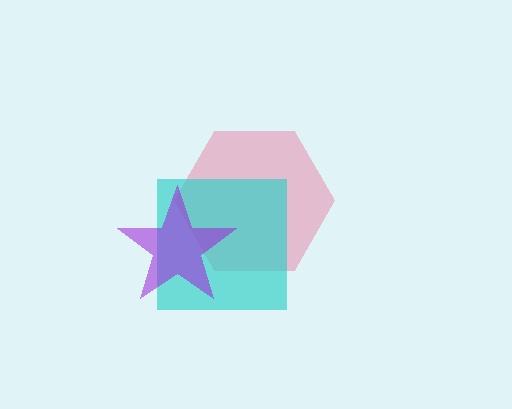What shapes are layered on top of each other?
The layered shapes are: a pink hexagon, a cyan square, a purple star.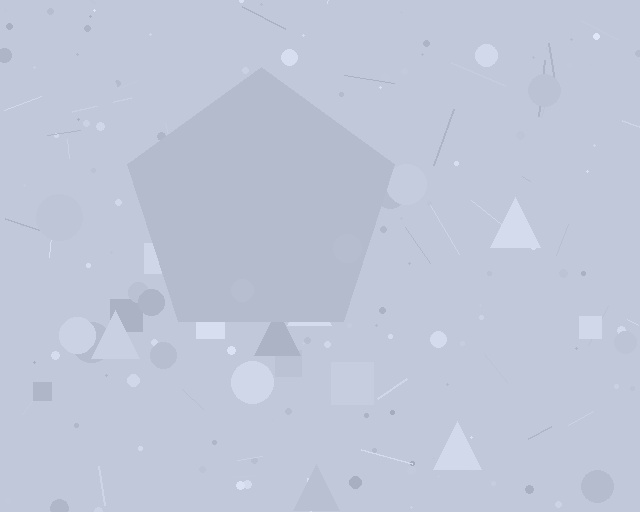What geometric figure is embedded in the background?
A pentagon is embedded in the background.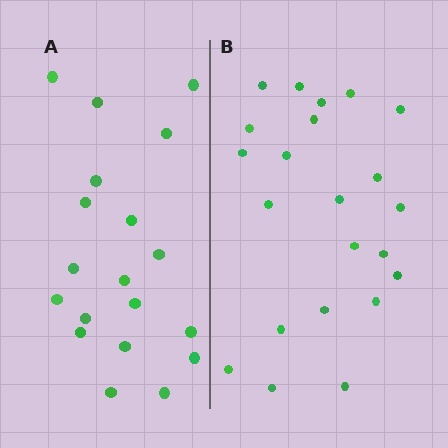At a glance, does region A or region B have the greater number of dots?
Region B (the right region) has more dots.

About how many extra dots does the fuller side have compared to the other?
Region B has just a few more — roughly 2 or 3 more dots than region A.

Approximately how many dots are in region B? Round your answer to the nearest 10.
About 20 dots. (The exact count is 22, which rounds to 20.)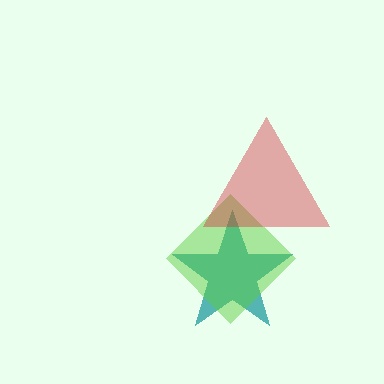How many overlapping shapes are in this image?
There are 3 overlapping shapes in the image.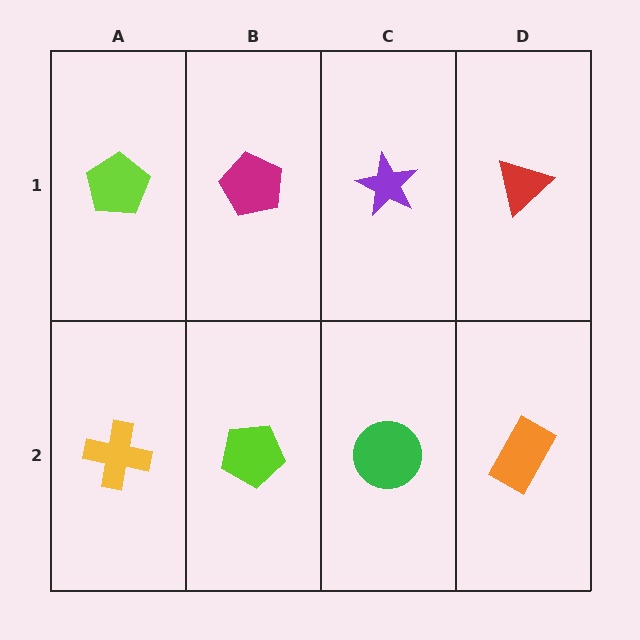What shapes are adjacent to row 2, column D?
A red triangle (row 1, column D), a green circle (row 2, column C).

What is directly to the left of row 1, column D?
A purple star.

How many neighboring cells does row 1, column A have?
2.